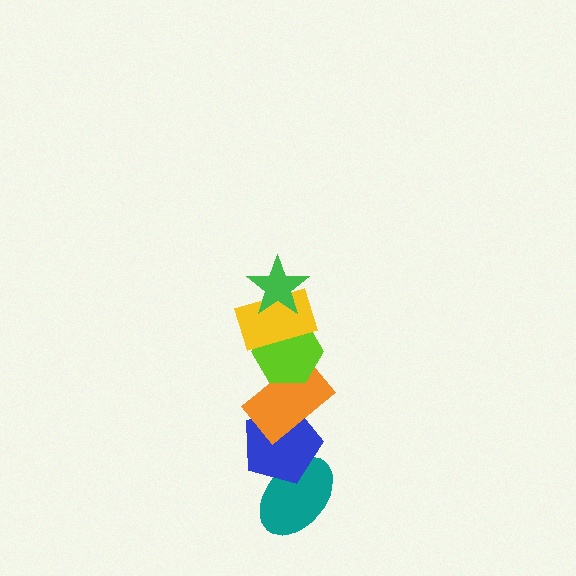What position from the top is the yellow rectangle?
The yellow rectangle is 2nd from the top.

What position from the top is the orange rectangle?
The orange rectangle is 4th from the top.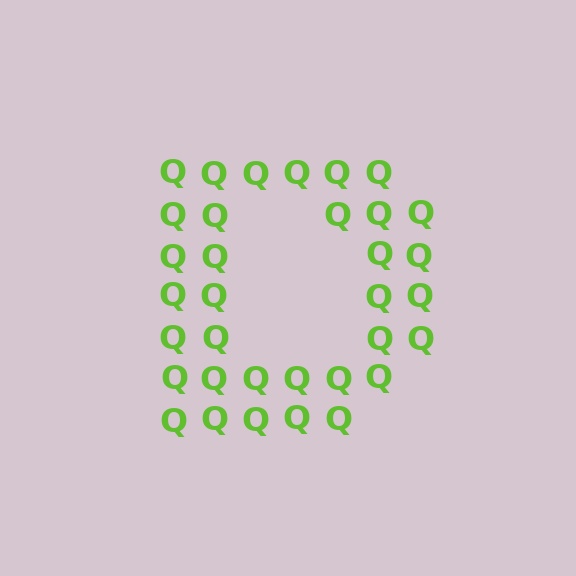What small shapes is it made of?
It is made of small letter Q's.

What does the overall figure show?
The overall figure shows the letter D.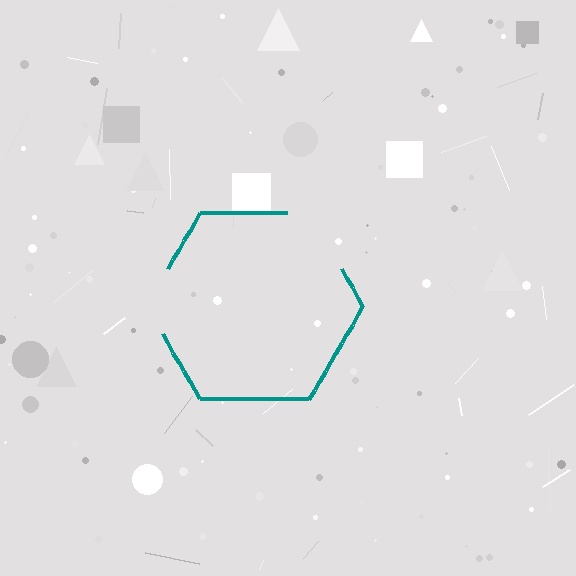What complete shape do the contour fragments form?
The contour fragments form a hexagon.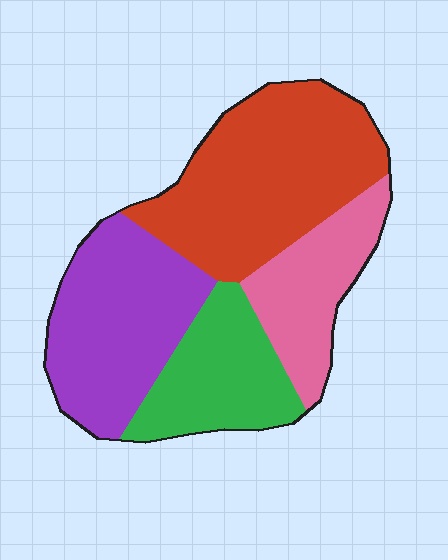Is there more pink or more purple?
Purple.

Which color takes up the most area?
Red, at roughly 35%.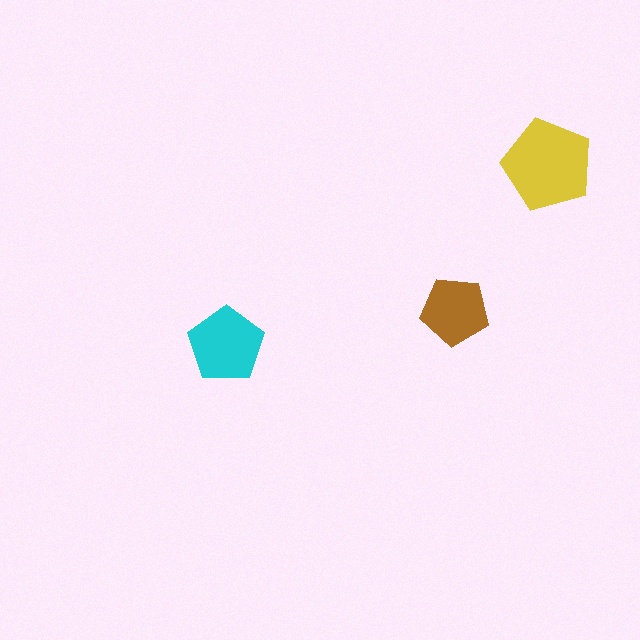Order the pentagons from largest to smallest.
the yellow one, the cyan one, the brown one.